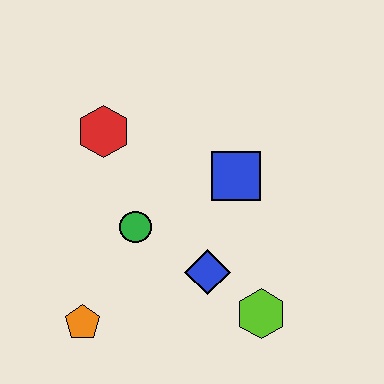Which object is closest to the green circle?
The blue diamond is closest to the green circle.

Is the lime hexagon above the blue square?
No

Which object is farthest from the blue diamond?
The red hexagon is farthest from the blue diamond.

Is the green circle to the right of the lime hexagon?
No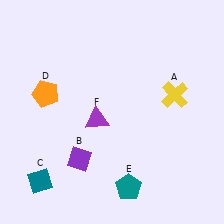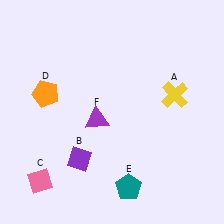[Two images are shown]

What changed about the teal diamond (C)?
In Image 1, C is teal. In Image 2, it changed to pink.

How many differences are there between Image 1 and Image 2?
There is 1 difference between the two images.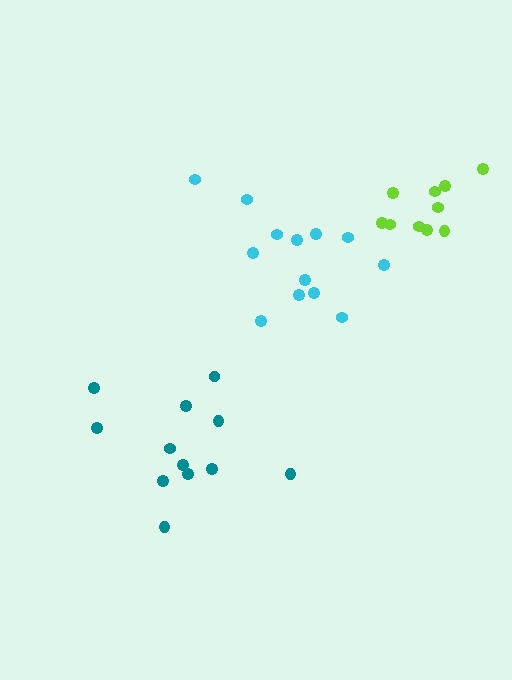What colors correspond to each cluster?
The clusters are colored: lime, cyan, teal.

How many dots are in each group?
Group 1: 10 dots, Group 2: 13 dots, Group 3: 12 dots (35 total).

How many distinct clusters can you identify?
There are 3 distinct clusters.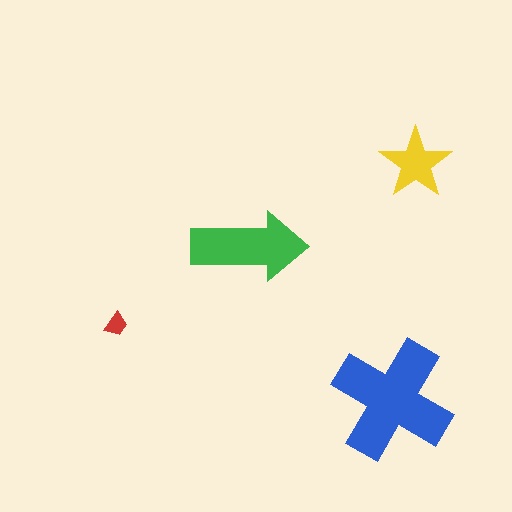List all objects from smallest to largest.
The red trapezoid, the yellow star, the green arrow, the blue cross.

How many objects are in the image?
There are 4 objects in the image.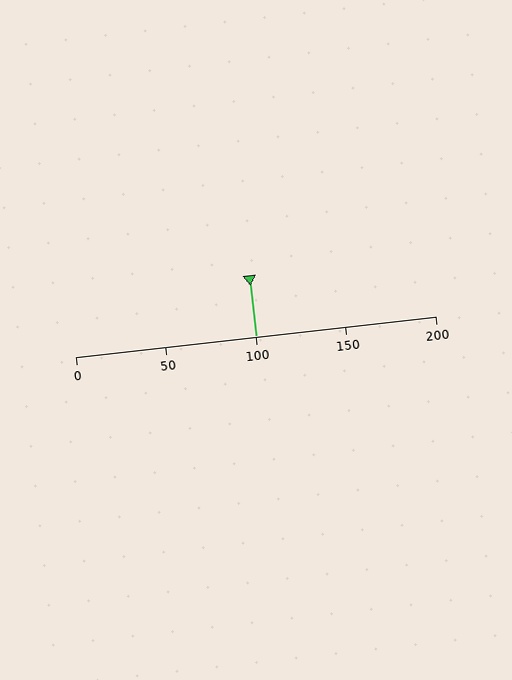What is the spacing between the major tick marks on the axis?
The major ticks are spaced 50 apart.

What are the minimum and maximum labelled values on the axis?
The axis runs from 0 to 200.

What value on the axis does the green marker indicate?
The marker indicates approximately 100.